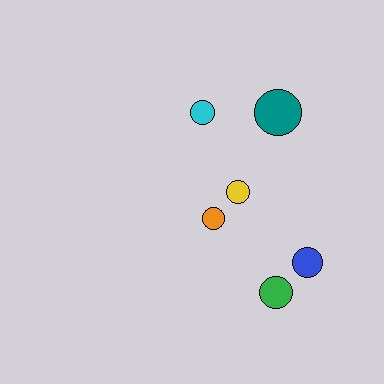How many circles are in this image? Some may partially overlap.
There are 6 circles.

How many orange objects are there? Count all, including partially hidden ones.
There is 1 orange object.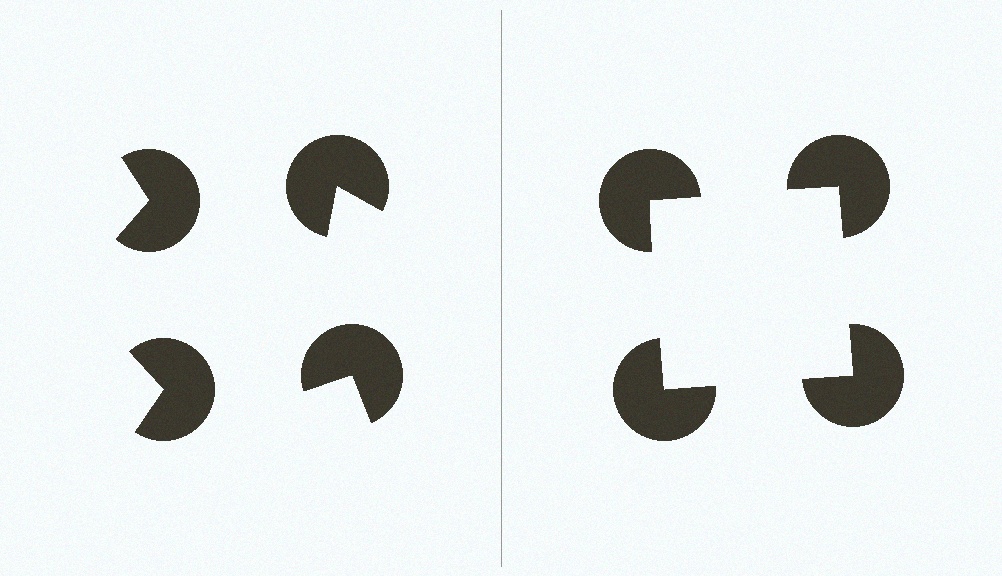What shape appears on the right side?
An illusory square.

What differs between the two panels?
The pac-man discs are positioned identically on both sides; only the wedge orientations differ. On the right they align to a square; on the left they are misaligned.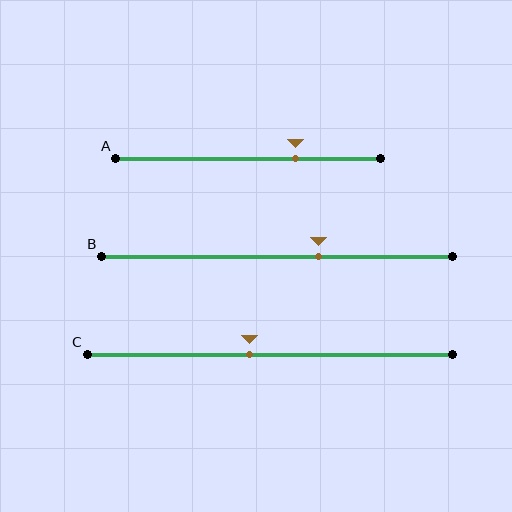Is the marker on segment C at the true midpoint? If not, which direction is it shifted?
No, the marker on segment C is shifted to the left by about 6% of the segment length.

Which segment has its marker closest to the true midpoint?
Segment C has its marker closest to the true midpoint.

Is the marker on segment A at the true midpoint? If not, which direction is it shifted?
No, the marker on segment A is shifted to the right by about 18% of the segment length.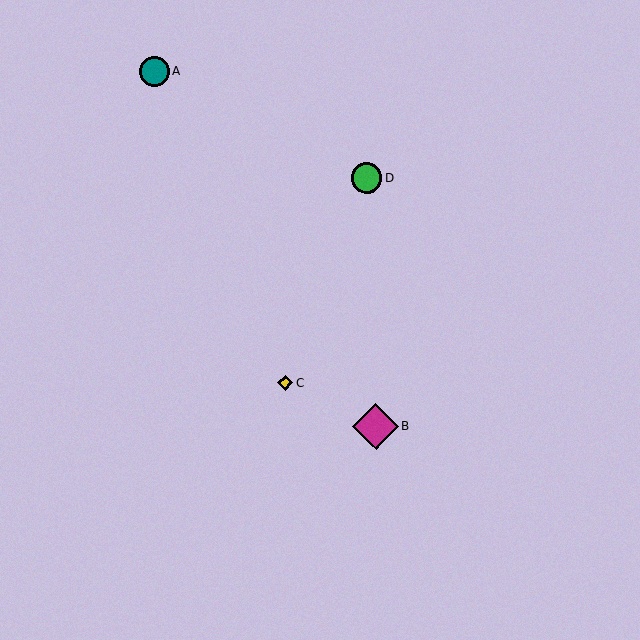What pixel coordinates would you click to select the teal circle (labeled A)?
Click at (154, 71) to select the teal circle A.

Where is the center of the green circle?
The center of the green circle is at (367, 178).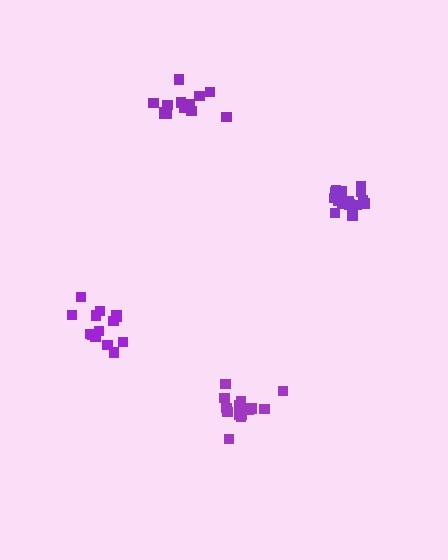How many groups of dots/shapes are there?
There are 4 groups.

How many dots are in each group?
Group 1: 14 dots, Group 2: 14 dots, Group 3: 16 dots, Group 4: 14 dots (58 total).